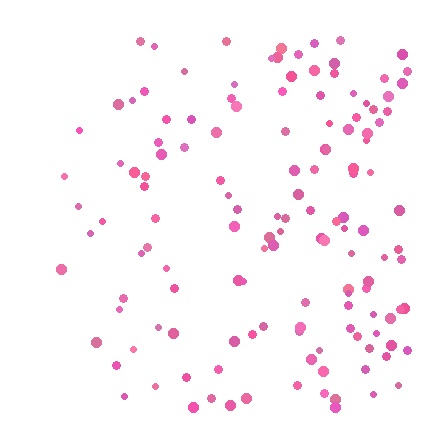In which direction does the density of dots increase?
From left to right, with the right side densest.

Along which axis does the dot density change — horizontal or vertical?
Horizontal.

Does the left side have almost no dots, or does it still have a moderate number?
Still a moderate number, just noticeably fewer than the right.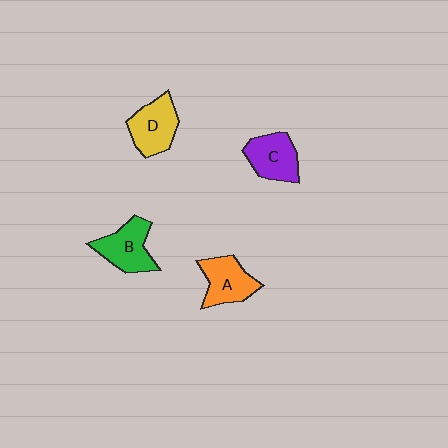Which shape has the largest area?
Shape B (green).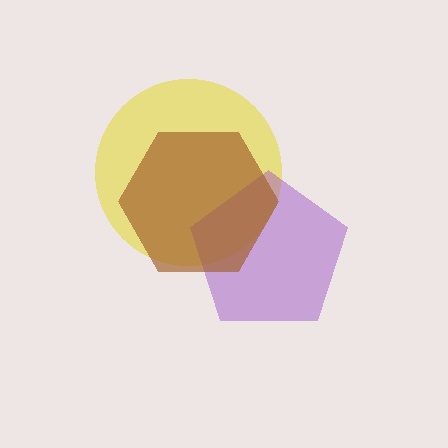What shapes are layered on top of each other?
The layered shapes are: a yellow circle, a purple pentagon, a brown hexagon.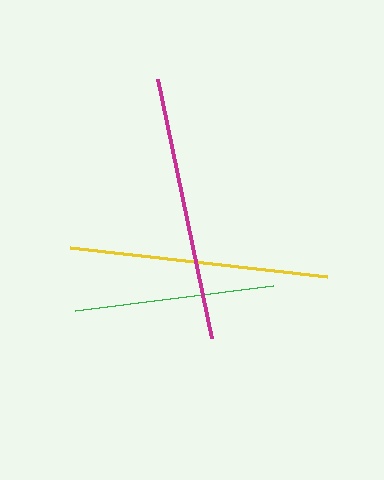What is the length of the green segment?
The green segment is approximately 199 pixels long.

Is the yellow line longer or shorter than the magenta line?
The magenta line is longer than the yellow line.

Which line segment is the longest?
The magenta line is the longest at approximately 264 pixels.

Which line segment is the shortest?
The green line is the shortest at approximately 199 pixels.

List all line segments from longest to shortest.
From longest to shortest: magenta, yellow, green.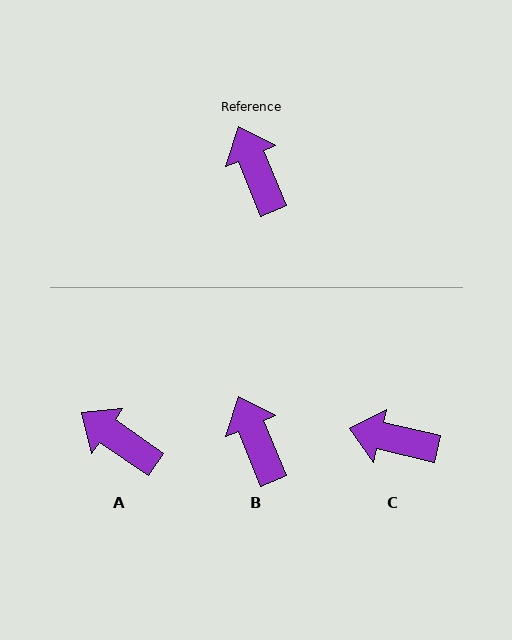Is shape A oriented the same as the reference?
No, it is off by about 33 degrees.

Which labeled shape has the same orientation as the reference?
B.